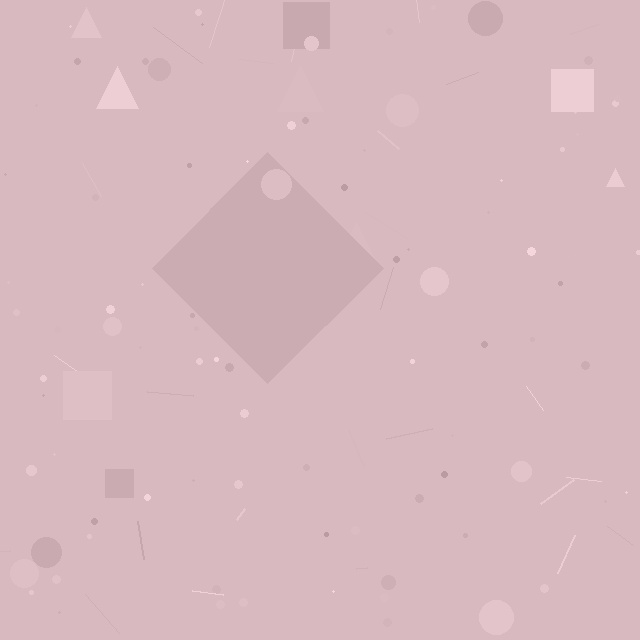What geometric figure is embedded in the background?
A diamond is embedded in the background.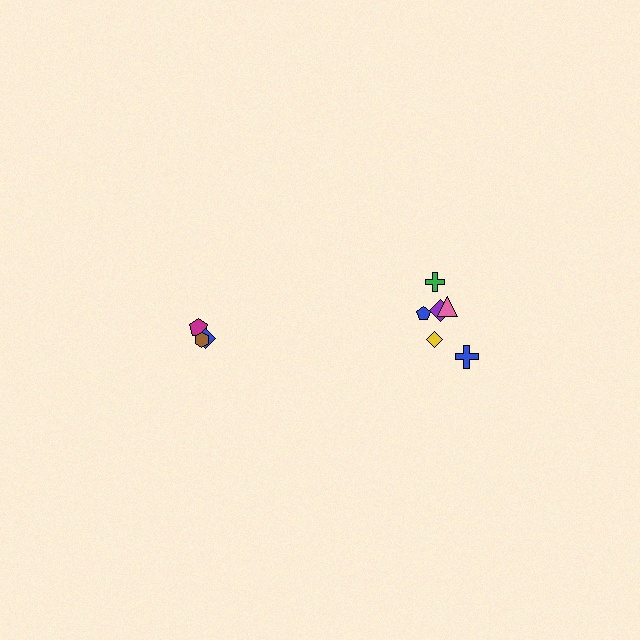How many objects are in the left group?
There are 3 objects.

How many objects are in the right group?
There are 6 objects.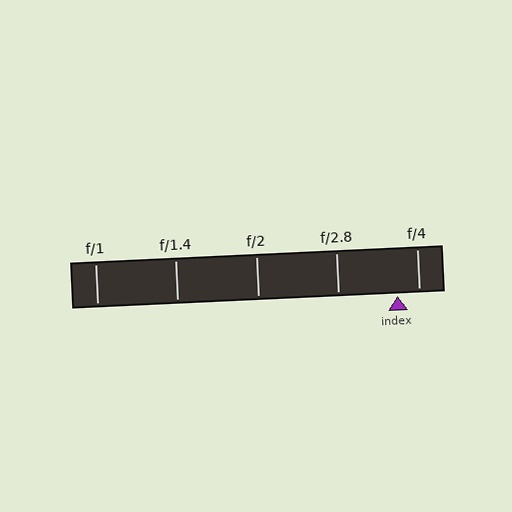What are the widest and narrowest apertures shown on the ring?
The widest aperture shown is f/1 and the narrowest is f/4.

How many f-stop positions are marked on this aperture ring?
There are 5 f-stop positions marked.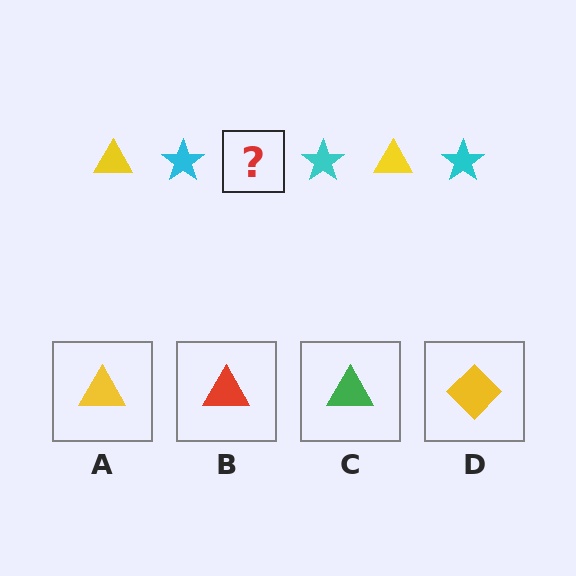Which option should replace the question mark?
Option A.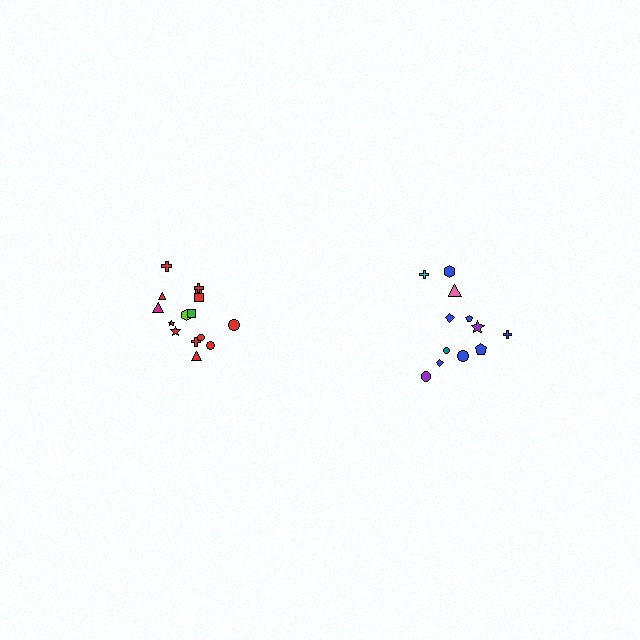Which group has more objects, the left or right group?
The left group.